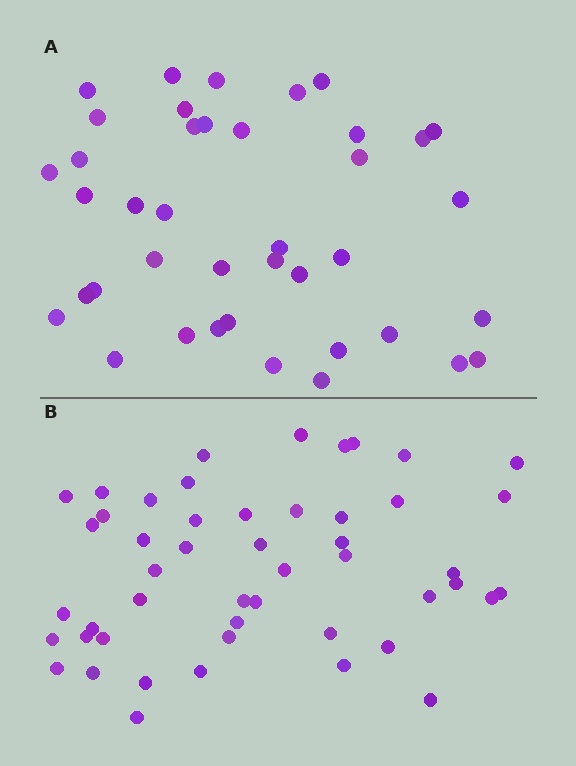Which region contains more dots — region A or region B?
Region B (the bottom region) has more dots.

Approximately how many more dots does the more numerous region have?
Region B has roughly 8 or so more dots than region A.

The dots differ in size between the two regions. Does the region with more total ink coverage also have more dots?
No. Region A has more total ink coverage because its dots are larger, but region B actually contains more individual dots. Total area can be misleading — the number of items is what matters here.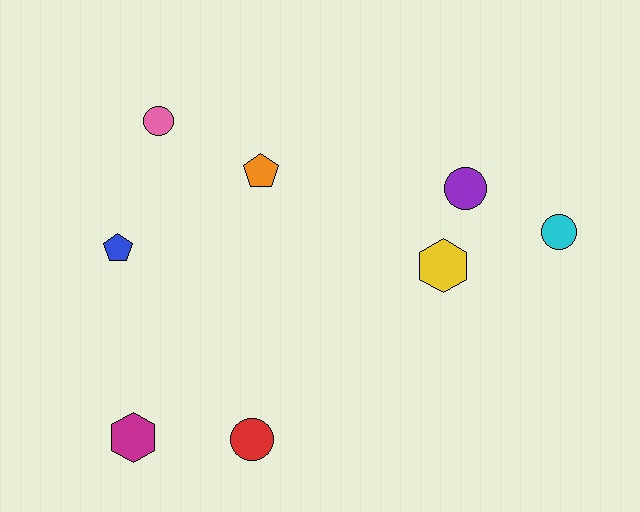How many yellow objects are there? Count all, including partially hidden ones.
There is 1 yellow object.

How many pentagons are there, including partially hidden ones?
There are 2 pentagons.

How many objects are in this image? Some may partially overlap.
There are 8 objects.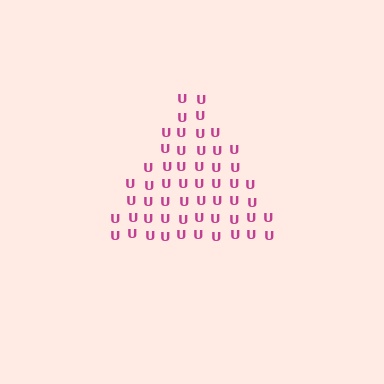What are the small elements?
The small elements are letter U's.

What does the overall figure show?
The overall figure shows a triangle.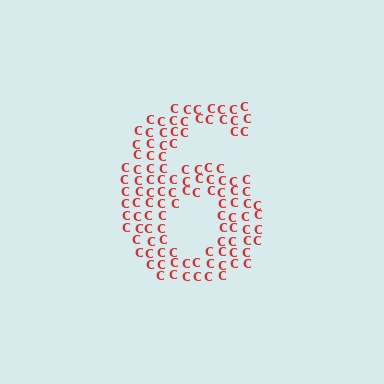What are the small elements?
The small elements are letter C's.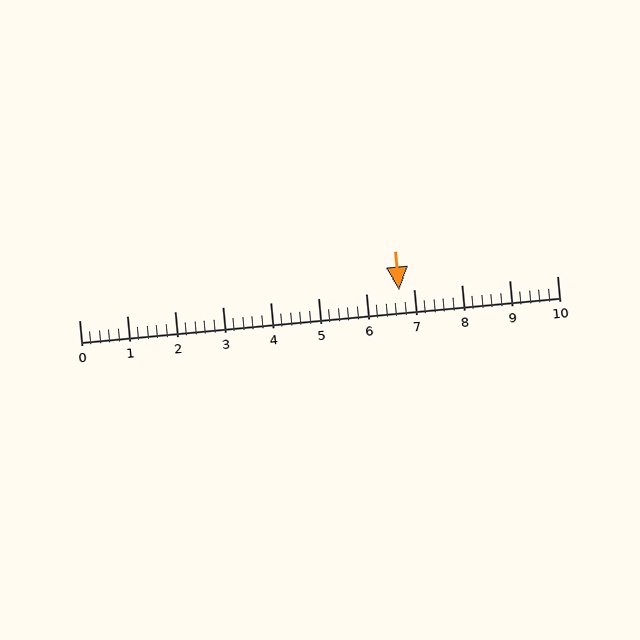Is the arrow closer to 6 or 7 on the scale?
The arrow is closer to 7.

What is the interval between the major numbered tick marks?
The major tick marks are spaced 1 units apart.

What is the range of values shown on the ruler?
The ruler shows values from 0 to 10.